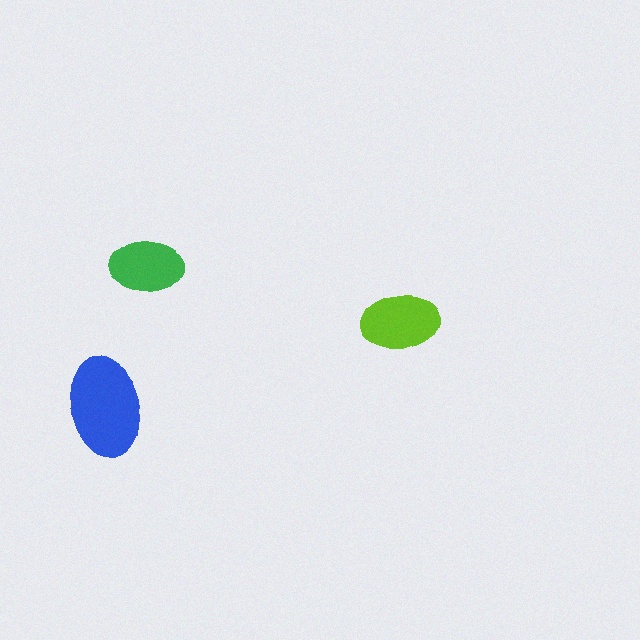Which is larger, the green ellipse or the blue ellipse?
The blue one.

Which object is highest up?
The green ellipse is topmost.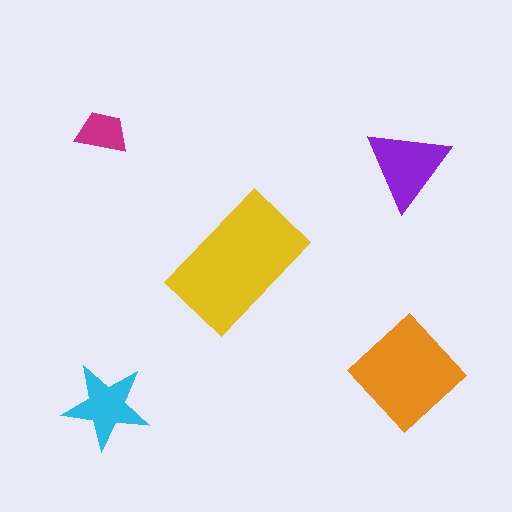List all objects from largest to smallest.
The yellow rectangle, the orange diamond, the purple triangle, the cyan star, the magenta trapezoid.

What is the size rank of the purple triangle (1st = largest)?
3rd.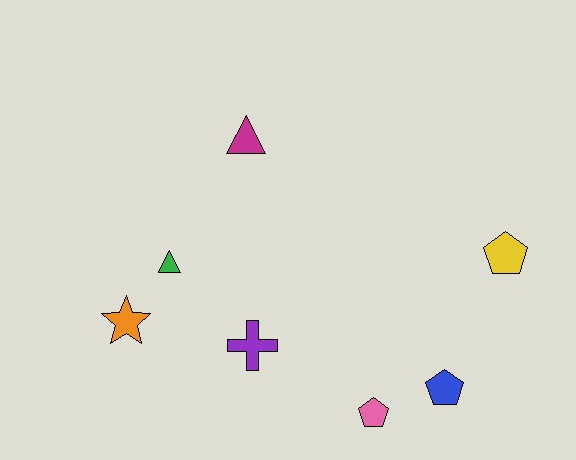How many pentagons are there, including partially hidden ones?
There are 3 pentagons.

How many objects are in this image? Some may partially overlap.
There are 7 objects.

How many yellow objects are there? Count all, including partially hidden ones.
There is 1 yellow object.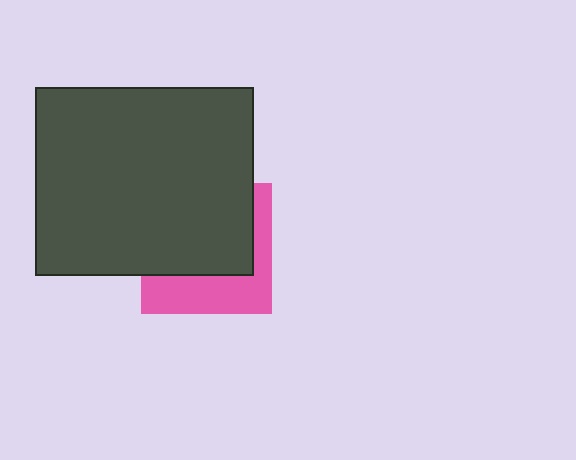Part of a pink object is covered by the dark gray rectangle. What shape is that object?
It is a square.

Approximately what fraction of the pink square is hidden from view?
Roughly 61% of the pink square is hidden behind the dark gray rectangle.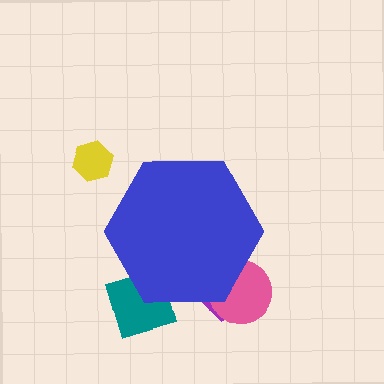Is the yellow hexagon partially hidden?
No, the yellow hexagon is fully visible.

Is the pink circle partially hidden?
Yes, the pink circle is partially hidden behind the blue hexagon.